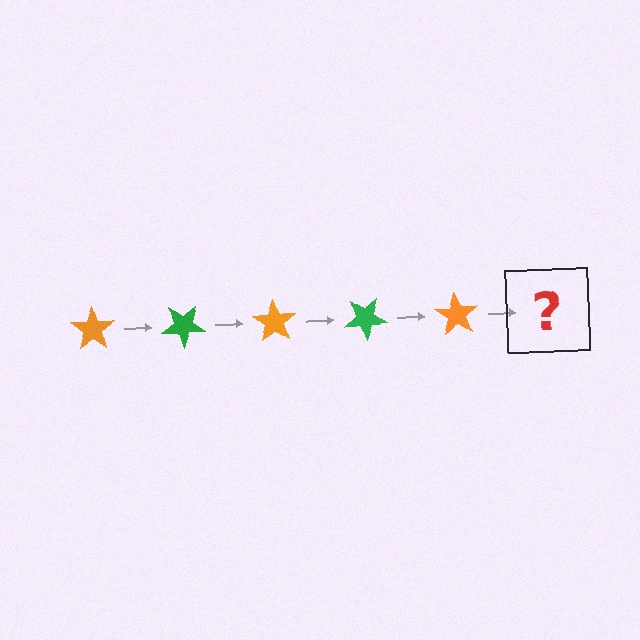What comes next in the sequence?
The next element should be a green star, rotated 175 degrees from the start.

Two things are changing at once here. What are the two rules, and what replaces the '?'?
The two rules are that it rotates 35 degrees each step and the color cycles through orange and green. The '?' should be a green star, rotated 175 degrees from the start.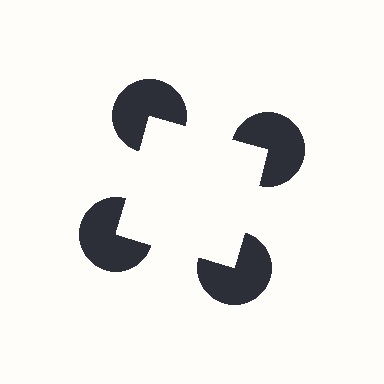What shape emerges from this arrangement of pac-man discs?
An illusory square — its edges are inferred from the aligned wedge cuts in the pac-man discs, not physically drawn.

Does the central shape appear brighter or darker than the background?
It typically appears slightly brighter than the background, even though no actual brightness change is drawn.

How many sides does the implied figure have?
4 sides.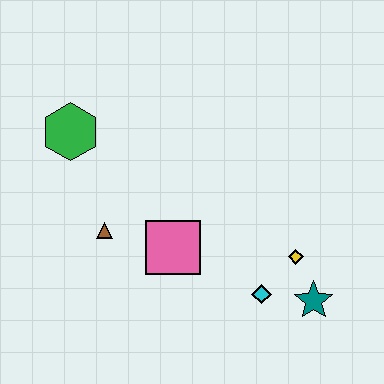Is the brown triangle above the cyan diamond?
Yes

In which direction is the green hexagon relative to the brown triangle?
The green hexagon is above the brown triangle.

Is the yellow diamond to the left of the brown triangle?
No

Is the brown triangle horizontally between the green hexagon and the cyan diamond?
Yes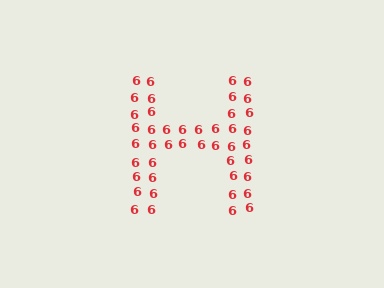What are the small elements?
The small elements are digit 6's.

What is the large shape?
The large shape is the letter H.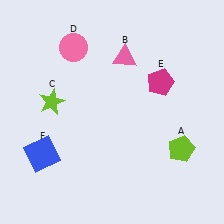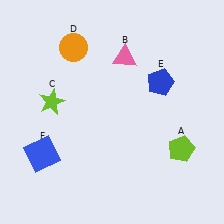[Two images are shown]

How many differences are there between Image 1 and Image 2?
There are 2 differences between the two images.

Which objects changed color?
D changed from pink to orange. E changed from magenta to blue.